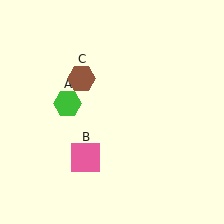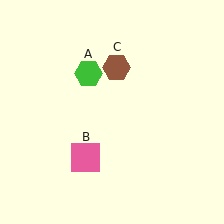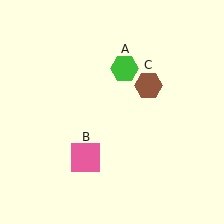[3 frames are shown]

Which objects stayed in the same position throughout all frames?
Pink square (object B) remained stationary.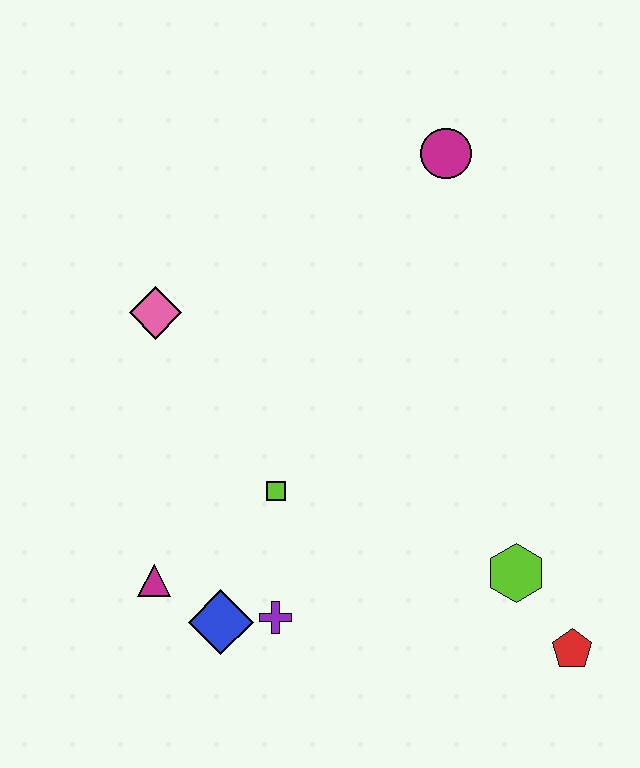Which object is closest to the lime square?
The purple cross is closest to the lime square.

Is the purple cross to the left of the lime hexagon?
Yes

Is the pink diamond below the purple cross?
No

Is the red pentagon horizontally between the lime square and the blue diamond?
No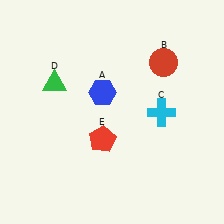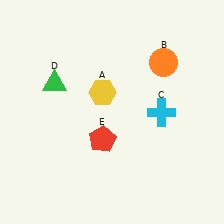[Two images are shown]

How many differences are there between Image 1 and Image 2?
There are 2 differences between the two images.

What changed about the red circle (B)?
In Image 1, B is red. In Image 2, it changed to orange.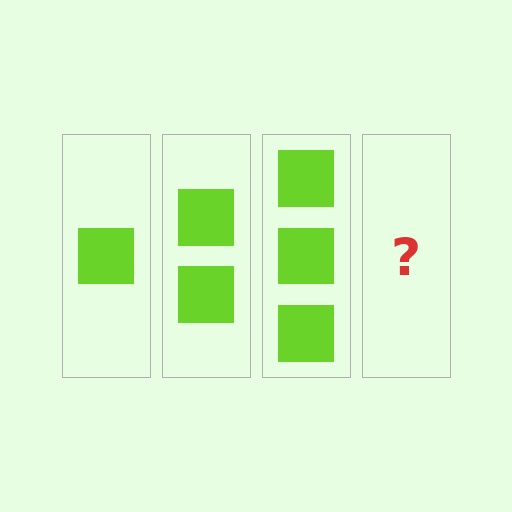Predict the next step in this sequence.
The next step is 4 squares.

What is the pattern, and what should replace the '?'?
The pattern is that each step adds one more square. The '?' should be 4 squares.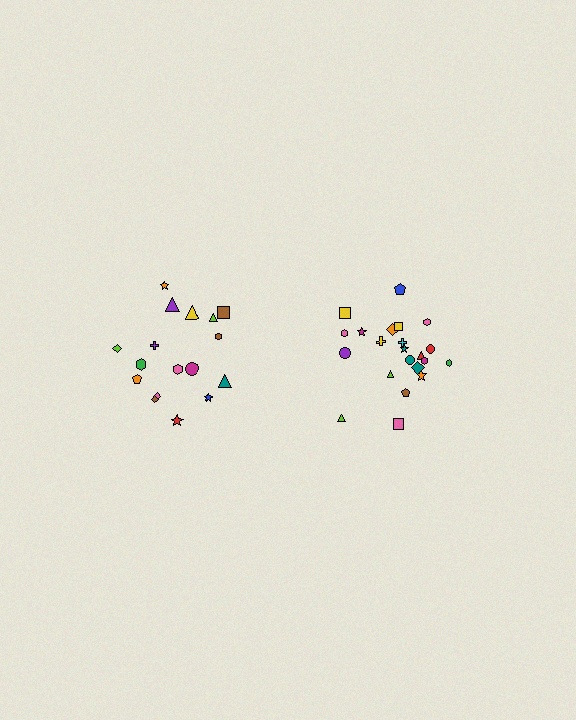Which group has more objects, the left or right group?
The right group.